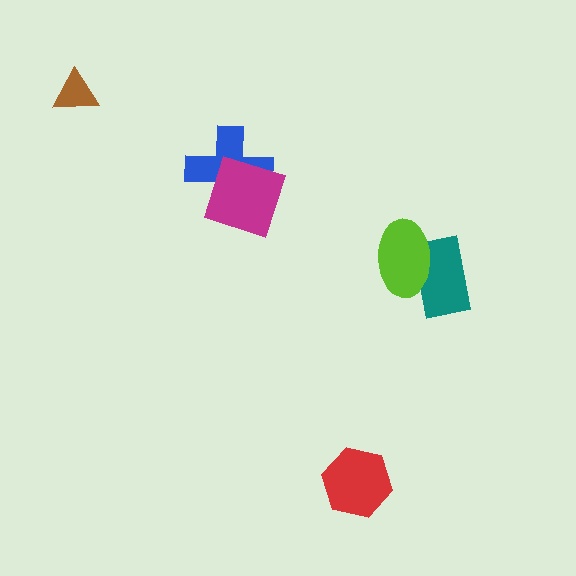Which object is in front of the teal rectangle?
The lime ellipse is in front of the teal rectangle.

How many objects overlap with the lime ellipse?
1 object overlaps with the lime ellipse.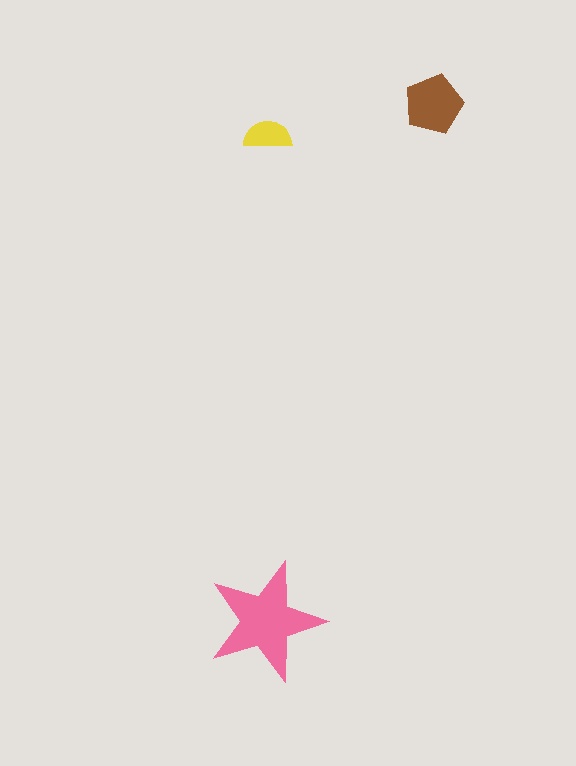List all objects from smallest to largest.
The yellow semicircle, the brown pentagon, the pink star.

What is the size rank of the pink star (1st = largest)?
1st.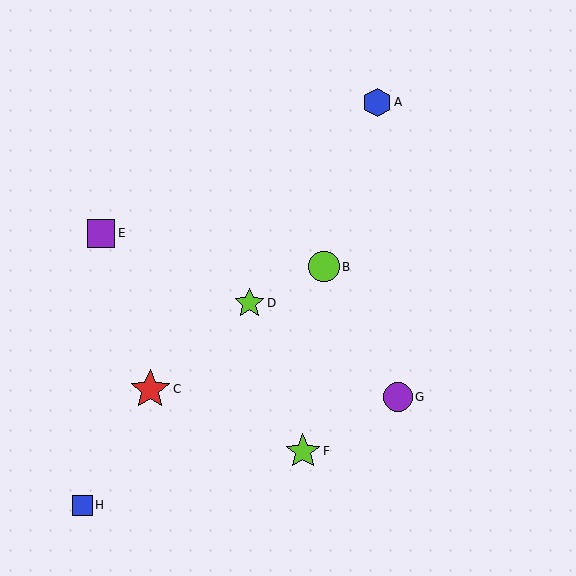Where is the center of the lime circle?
The center of the lime circle is at (324, 267).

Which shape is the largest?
The red star (labeled C) is the largest.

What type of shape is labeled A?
Shape A is a blue hexagon.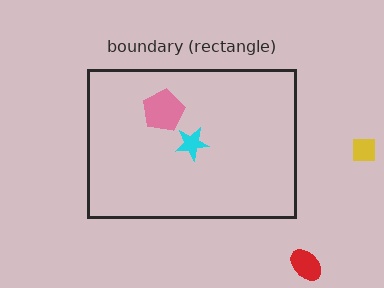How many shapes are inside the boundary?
2 inside, 2 outside.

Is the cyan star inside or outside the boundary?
Inside.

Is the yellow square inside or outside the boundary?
Outside.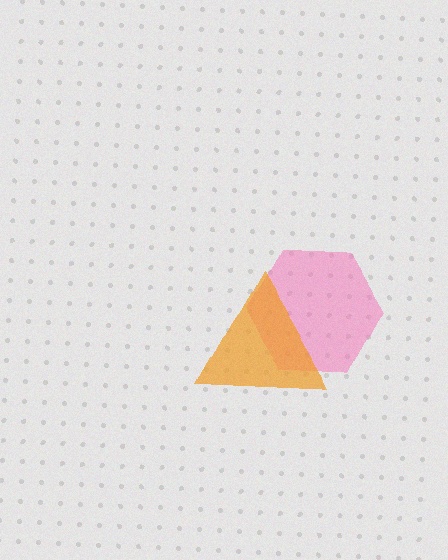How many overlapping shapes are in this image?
There are 2 overlapping shapes in the image.